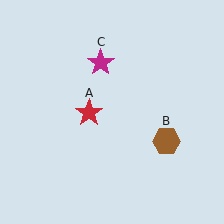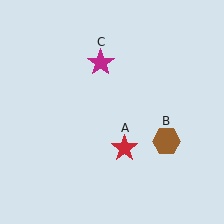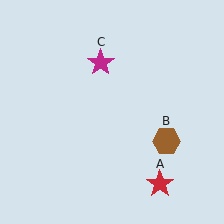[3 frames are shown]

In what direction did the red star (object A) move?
The red star (object A) moved down and to the right.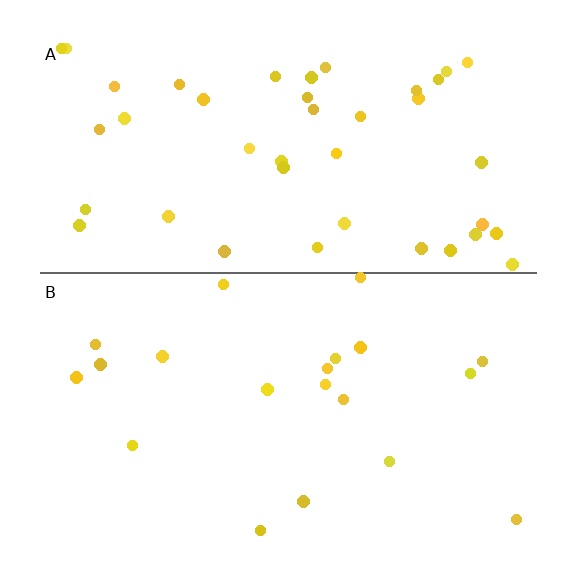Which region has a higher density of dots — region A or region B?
A (the top).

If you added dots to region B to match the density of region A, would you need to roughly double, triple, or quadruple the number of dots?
Approximately double.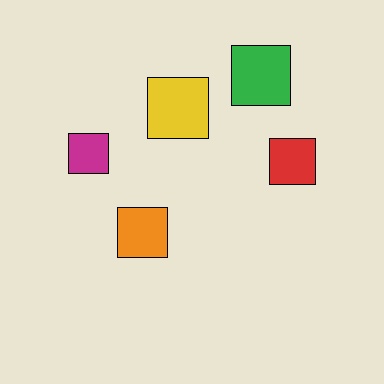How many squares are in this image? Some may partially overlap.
There are 5 squares.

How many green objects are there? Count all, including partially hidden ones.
There is 1 green object.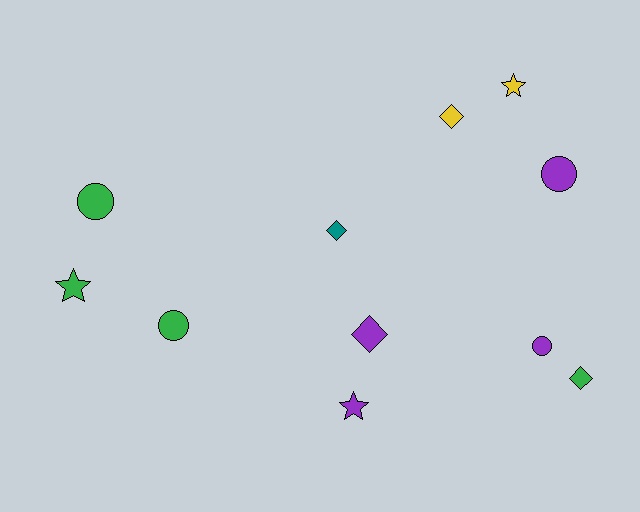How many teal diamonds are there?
There is 1 teal diamond.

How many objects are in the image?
There are 11 objects.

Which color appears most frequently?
Green, with 4 objects.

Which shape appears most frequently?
Diamond, with 4 objects.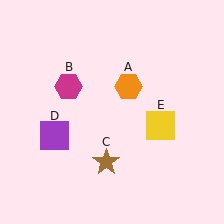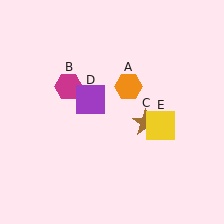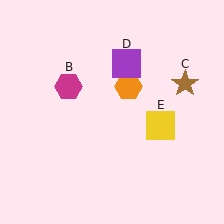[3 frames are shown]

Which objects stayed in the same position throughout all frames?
Orange hexagon (object A) and magenta hexagon (object B) and yellow square (object E) remained stationary.